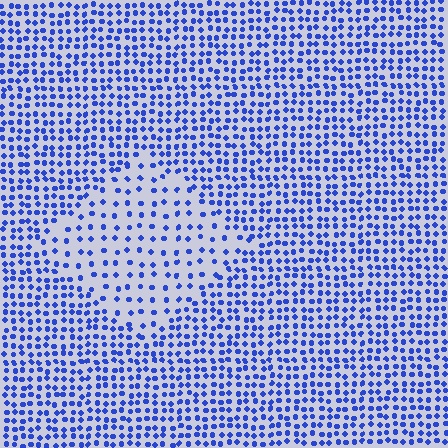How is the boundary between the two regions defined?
The boundary is defined by a change in element density (approximately 2.2x ratio). All elements are the same color, size, and shape.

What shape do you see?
I see a diamond.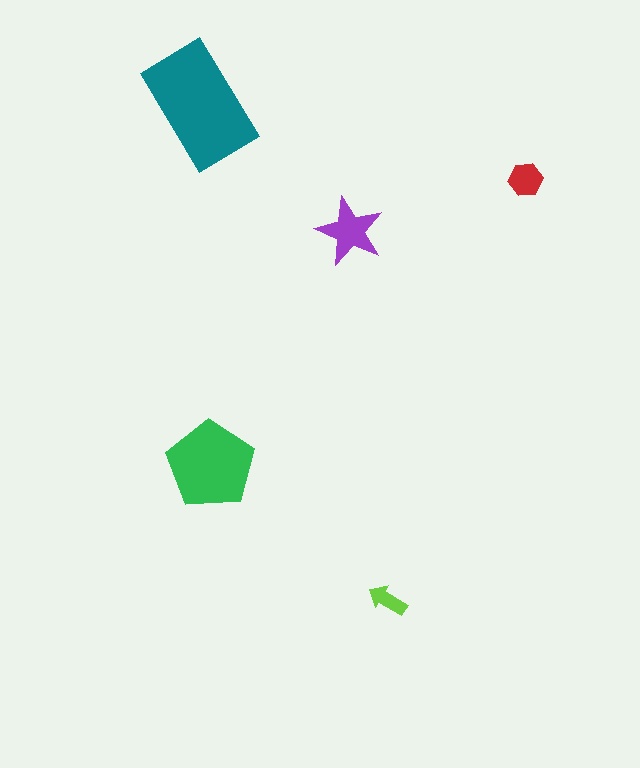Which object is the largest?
The teal rectangle.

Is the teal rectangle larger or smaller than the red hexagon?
Larger.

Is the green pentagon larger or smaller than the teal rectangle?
Smaller.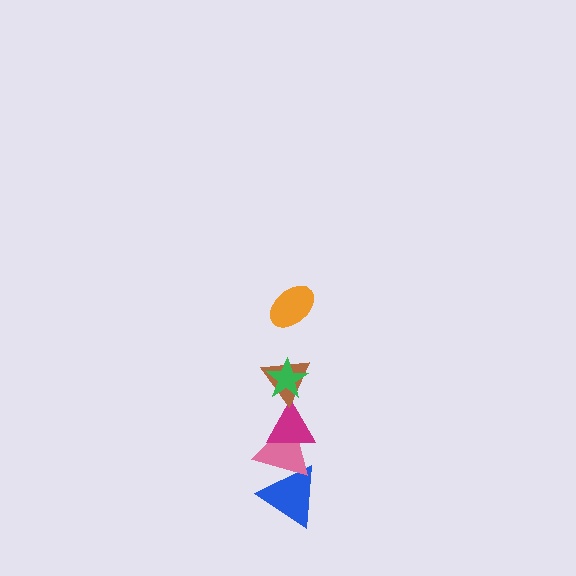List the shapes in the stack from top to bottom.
From top to bottom: the orange ellipse, the green star, the brown triangle, the magenta triangle, the pink triangle, the blue triangle.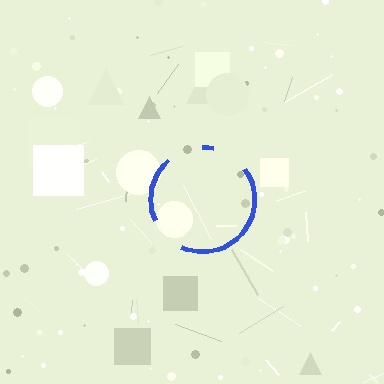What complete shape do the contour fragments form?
The contour fragments form a circle.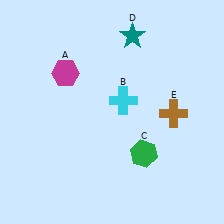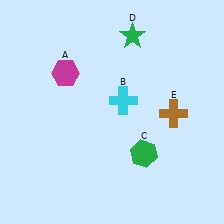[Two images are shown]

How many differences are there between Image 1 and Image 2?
There is 1 difference between the two images.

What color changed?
The star (D) changed from teal in Image 1 to green in Image 2.